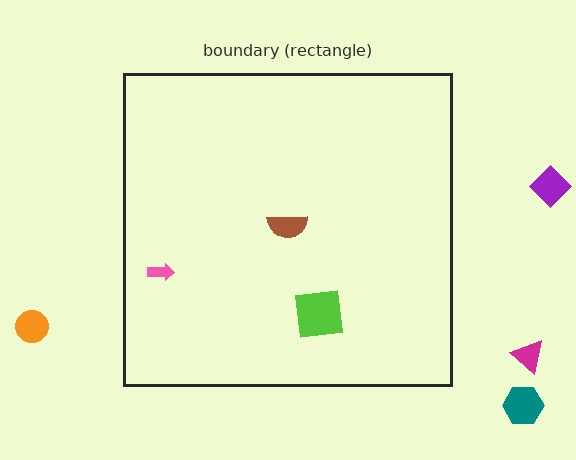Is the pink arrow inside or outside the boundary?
Inside.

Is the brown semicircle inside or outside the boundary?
Inside.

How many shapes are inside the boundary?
3 inside, 4 outside.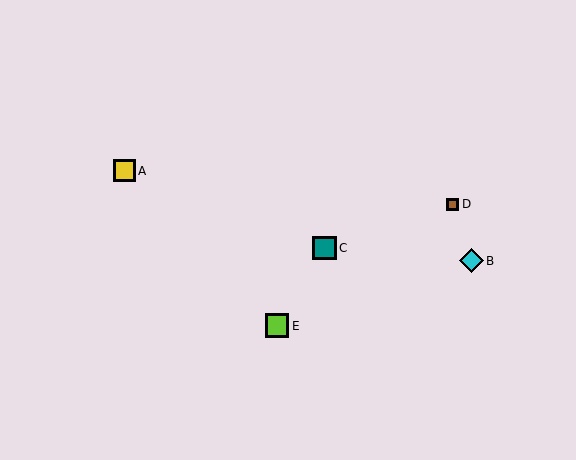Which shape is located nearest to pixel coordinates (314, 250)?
The teal square (labeled C) at (325, 248) is nearest to that location.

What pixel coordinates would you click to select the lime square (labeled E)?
Click at (277, 326) to select the lime square E.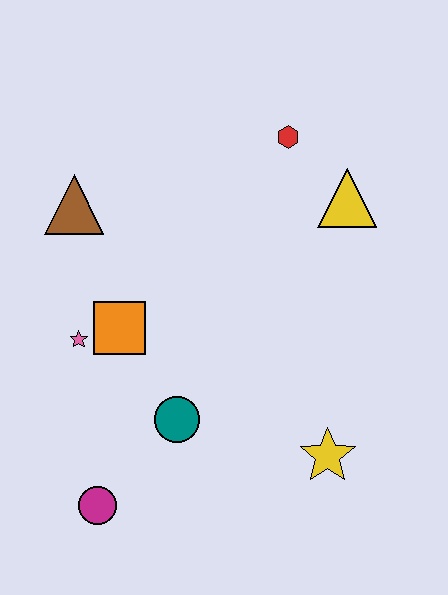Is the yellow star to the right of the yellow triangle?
No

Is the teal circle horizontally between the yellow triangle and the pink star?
Yes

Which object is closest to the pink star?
The orange square is closest to the pink star.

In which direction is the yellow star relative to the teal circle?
The yellow star is to the right of the teal circle.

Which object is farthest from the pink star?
The yellow triangle is farthest from the pink star.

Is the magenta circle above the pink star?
No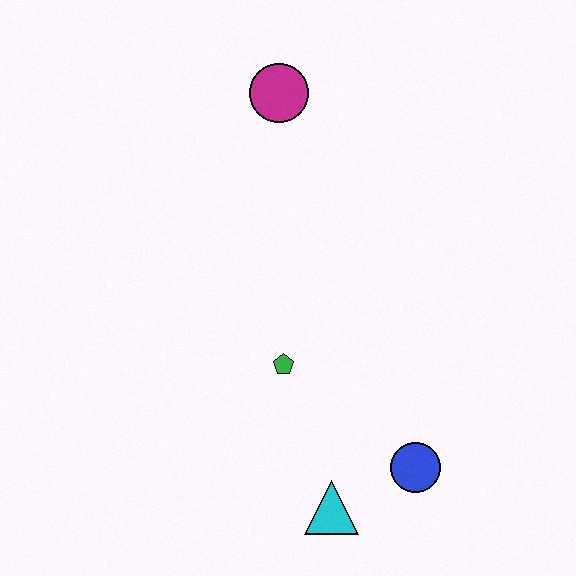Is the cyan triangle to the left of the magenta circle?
No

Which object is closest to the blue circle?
The cyan triangle is closest to the blue circle.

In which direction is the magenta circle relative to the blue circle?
The magenta circle is above the blue circle.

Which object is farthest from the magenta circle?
The cyan triangle is farthest from the magenta circle.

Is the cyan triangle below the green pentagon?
Yes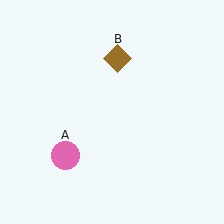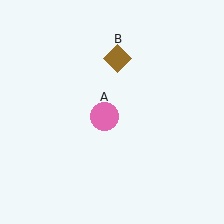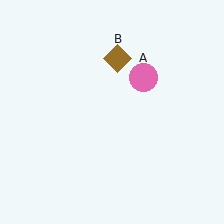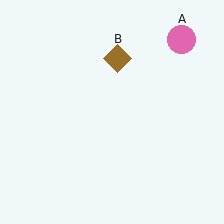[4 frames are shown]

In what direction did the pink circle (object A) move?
The pink circle (object A) moved up and to the right.